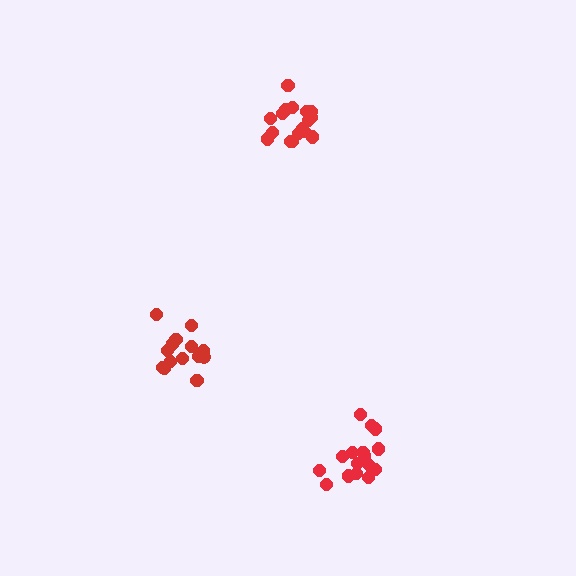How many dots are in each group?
Group 1: 14 dots, Group 2: 17 dots, Group 3: 16 dots (47 total).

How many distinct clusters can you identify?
There are 3 distinct clusters.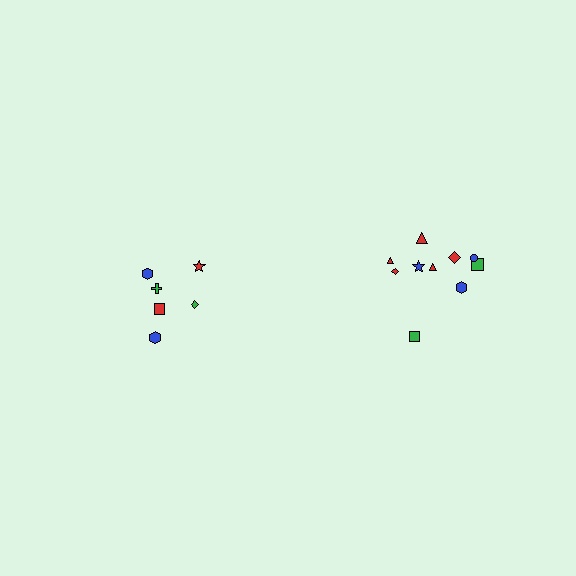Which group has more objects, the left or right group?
The right group.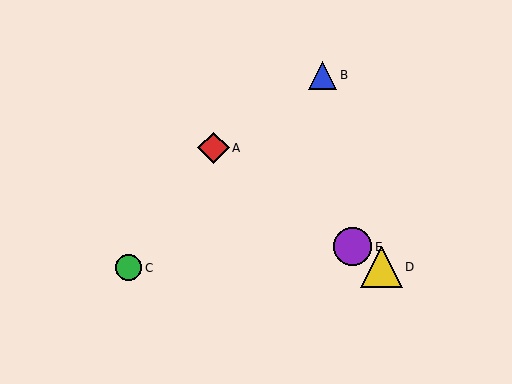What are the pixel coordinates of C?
Object C is at (129, 268).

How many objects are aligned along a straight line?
3 objects (A, D, E) are aligned along a straight line.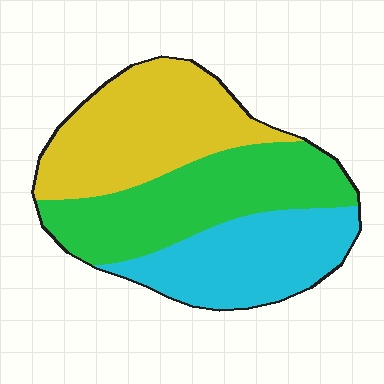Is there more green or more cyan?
Green.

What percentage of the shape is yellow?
Yellow takes up between a quarter and a half of the shape.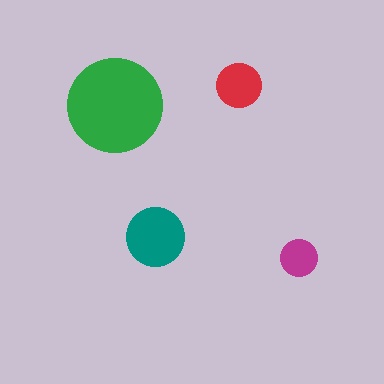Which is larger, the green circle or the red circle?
The green one.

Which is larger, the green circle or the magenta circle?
The green one.